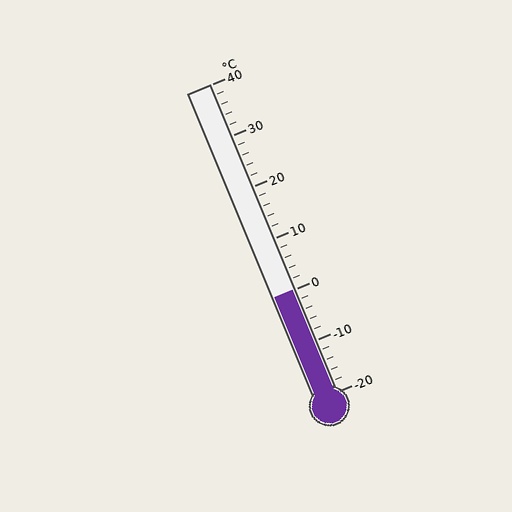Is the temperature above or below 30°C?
The temperature is below 30°C.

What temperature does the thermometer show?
The thermometer shows approximately 0°C.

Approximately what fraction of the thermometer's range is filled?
The thermometer is filled to approximately 35% of its range.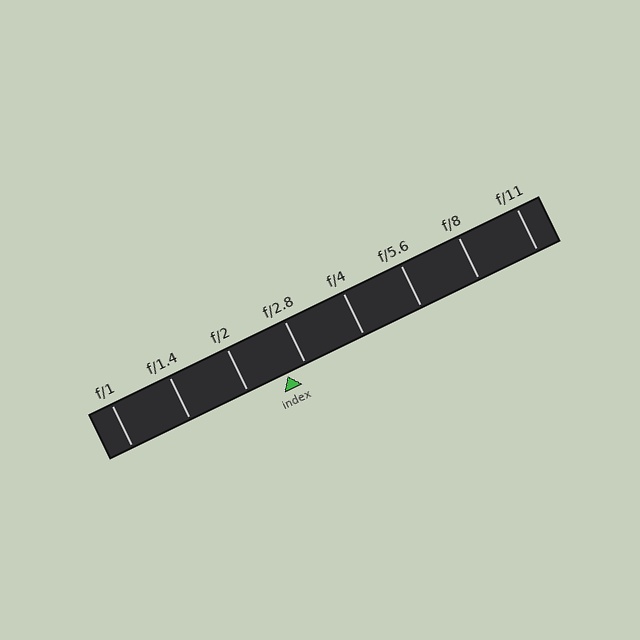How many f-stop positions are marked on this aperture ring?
There are 8 f-stop positions marked.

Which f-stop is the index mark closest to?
The index mark is closest to f/2.8.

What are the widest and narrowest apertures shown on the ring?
The widest aperture shown is f/1 and the narrowest is f/11.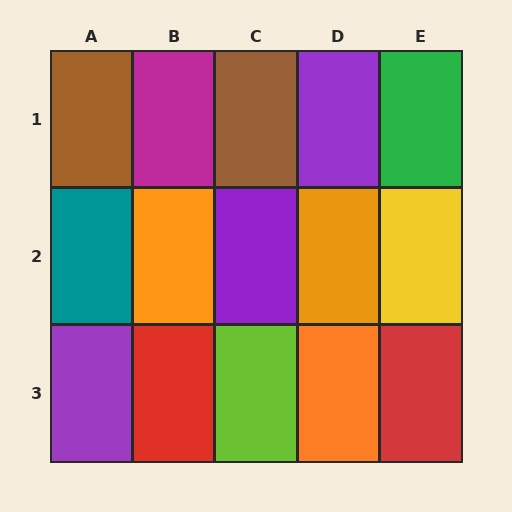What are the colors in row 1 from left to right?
Brown, magenta, brown, purple, green.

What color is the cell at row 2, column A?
Teal.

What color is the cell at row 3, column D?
Orange.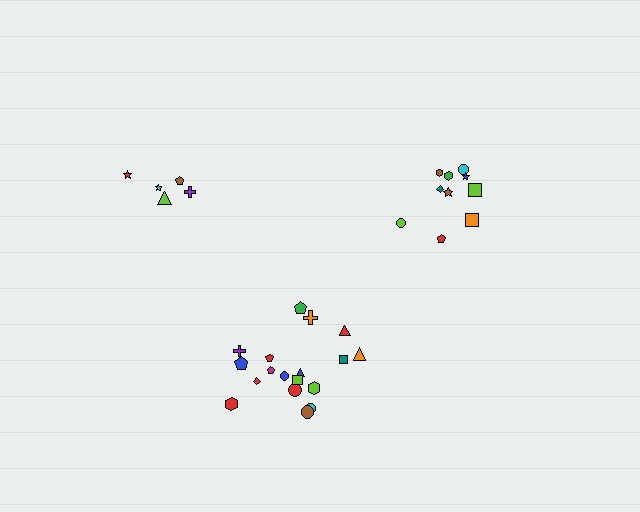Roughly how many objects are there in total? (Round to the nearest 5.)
Roughly 35 objects in total.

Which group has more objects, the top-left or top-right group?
The top-right group.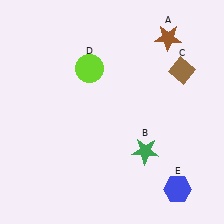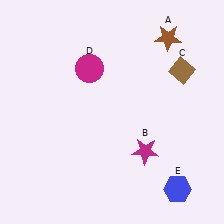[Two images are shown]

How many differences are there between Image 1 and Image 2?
There are 2 differences between the two images.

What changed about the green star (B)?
In Image 1, B is green. In Image 2, it changed to magenta.